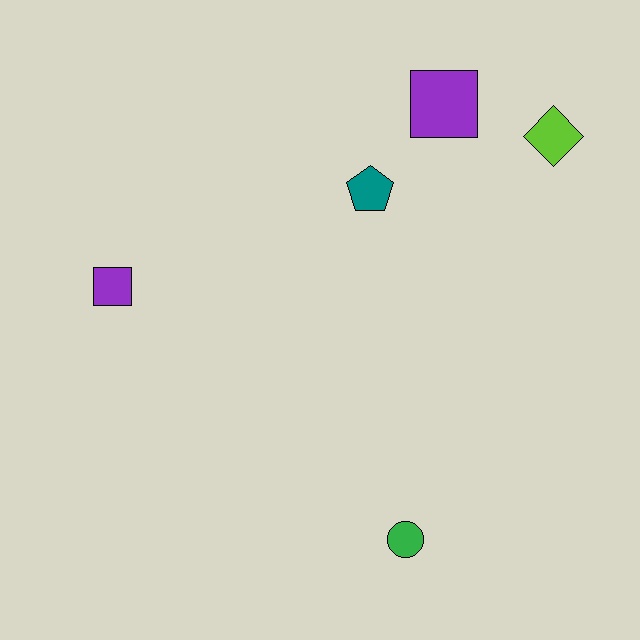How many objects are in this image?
There are 5 objects.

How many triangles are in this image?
There are no triangles.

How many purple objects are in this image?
There are 2 purple objects.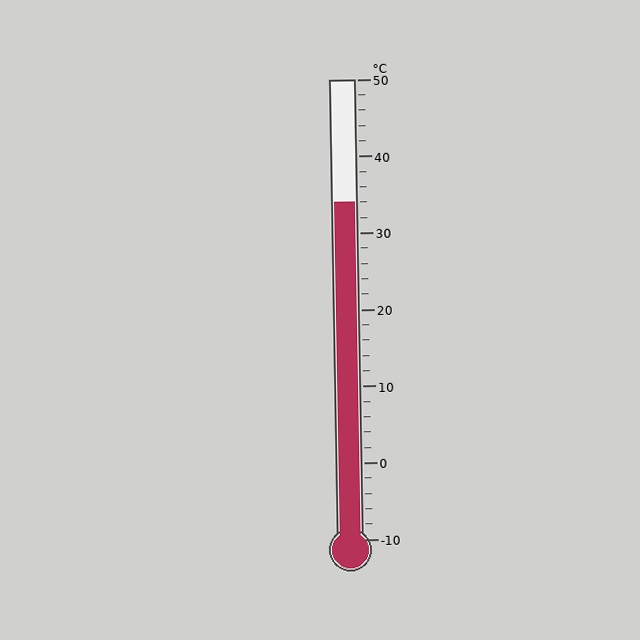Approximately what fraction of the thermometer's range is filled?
The thermometer is filled to approximately 75% of its range.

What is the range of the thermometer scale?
The thermometer scale ranges from -10°C to 50°C.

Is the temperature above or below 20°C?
The temperature is above 20°C.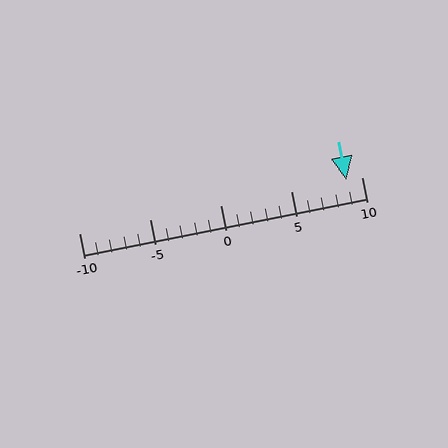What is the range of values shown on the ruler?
The ruler shows values from -10 to 10.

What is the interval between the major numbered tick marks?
The major tick marks are spaced 5 units apart.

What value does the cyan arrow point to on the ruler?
The cyan arrow points to approximately 9.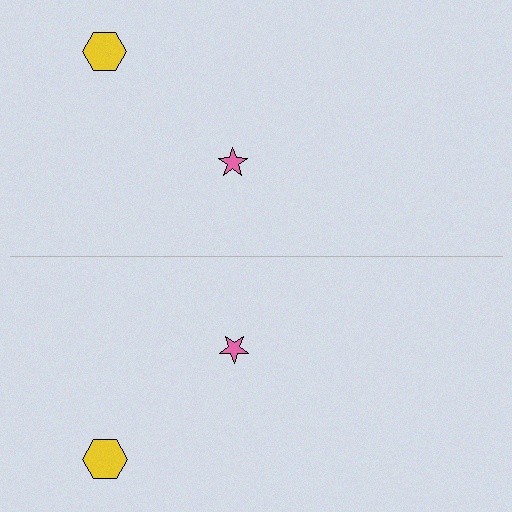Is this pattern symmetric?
Yes, this pattern has bilateral (reflection) symmetry.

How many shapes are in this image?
There are 4 shapes in this image.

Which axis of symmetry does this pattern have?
The pattern has a horizontal axis of symmetry running through the center of the image.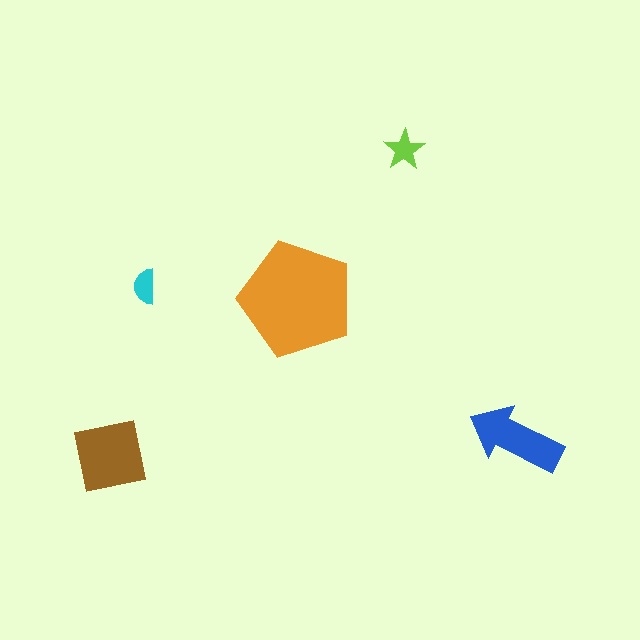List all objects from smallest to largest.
The cyan semicircle, the lime star, the blue arrow, the brown square, the orange pentagon.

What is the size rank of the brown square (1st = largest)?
2nd.